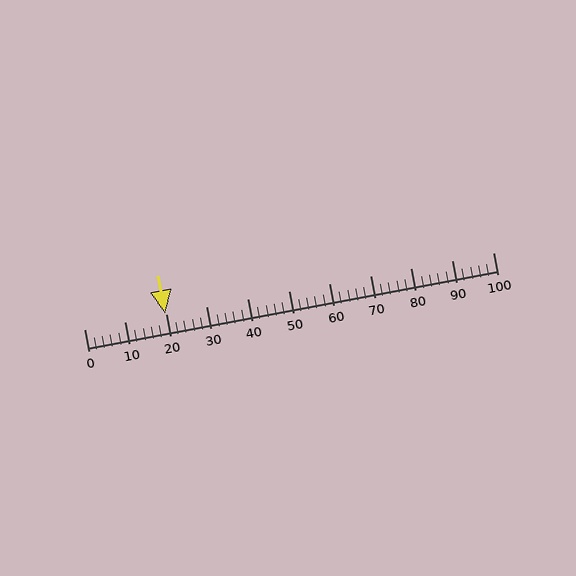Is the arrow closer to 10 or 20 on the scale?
The arrow is closer to 20.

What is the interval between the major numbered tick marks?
The major tick marks are spaced 10 units apart.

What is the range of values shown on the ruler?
The ruler shows values from 0 to 100.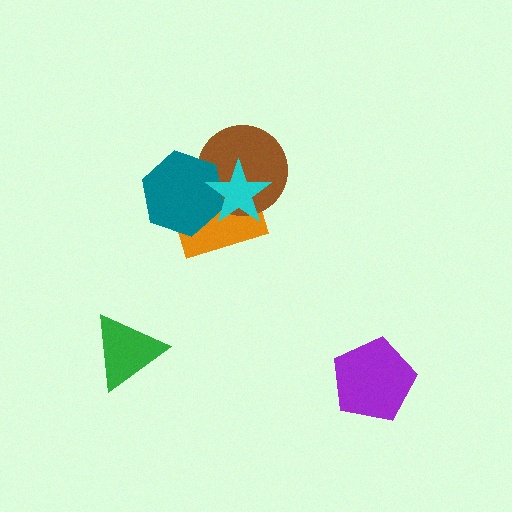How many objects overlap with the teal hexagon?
3 objects overlap with the teal hexagon.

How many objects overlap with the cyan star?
3 objects overlap with the cyan star.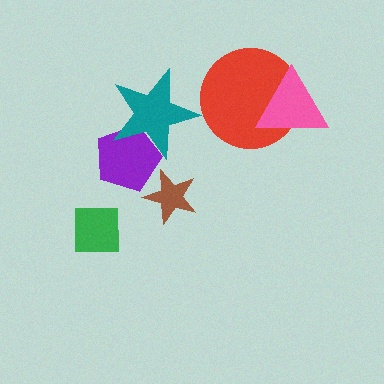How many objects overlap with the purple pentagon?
2 objects overlap with the purple pentagon.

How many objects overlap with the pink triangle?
1 object overlaps with the pink triangle.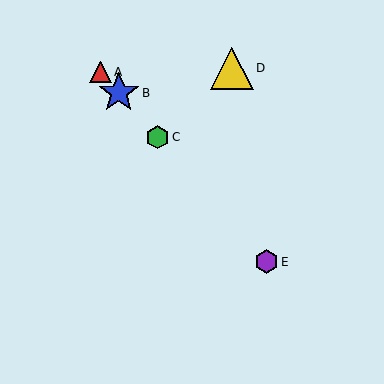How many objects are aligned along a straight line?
4 objects (A, B, C, E) are aligned along a straight line.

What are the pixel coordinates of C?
Object C is at (158, 137).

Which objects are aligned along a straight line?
Objects A, B, C, E are aligned along a straight line.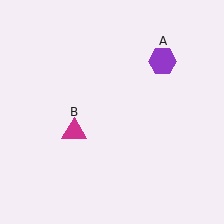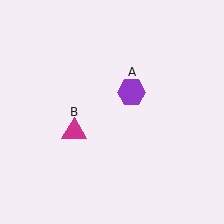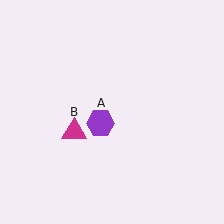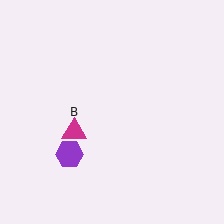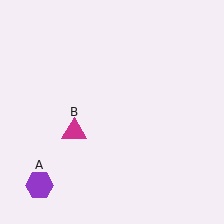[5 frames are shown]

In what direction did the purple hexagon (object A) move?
The purple hexagon (object A) moved down and to the left.